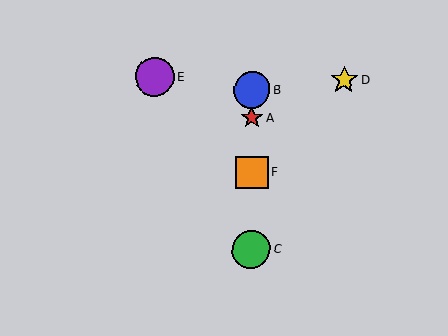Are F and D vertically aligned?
No, F is at x≈252 and D is at x≈344.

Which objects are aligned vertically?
Objects A, B, C, F are aligned vertically.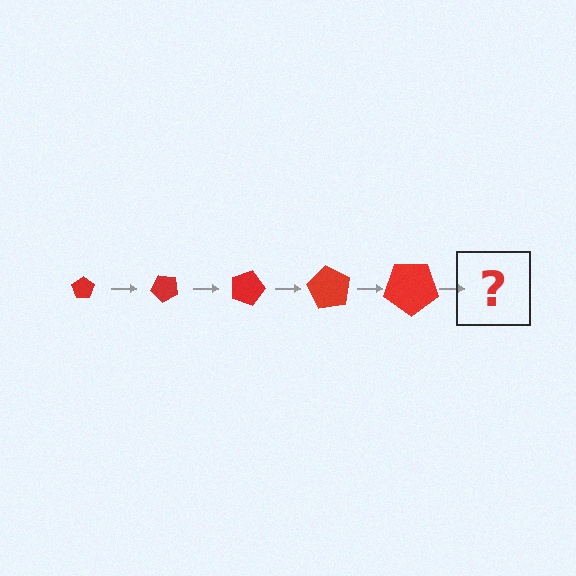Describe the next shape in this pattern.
It should be a pentagon, larger than the previous one and rotated 225 degrees from the start.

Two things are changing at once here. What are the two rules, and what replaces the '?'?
The two rules are that the pentagon grows larger each step and it rotates 45 degrees each step. The '?' should be a pentagon, larger than the previous one and rotated 225 degrees from the start.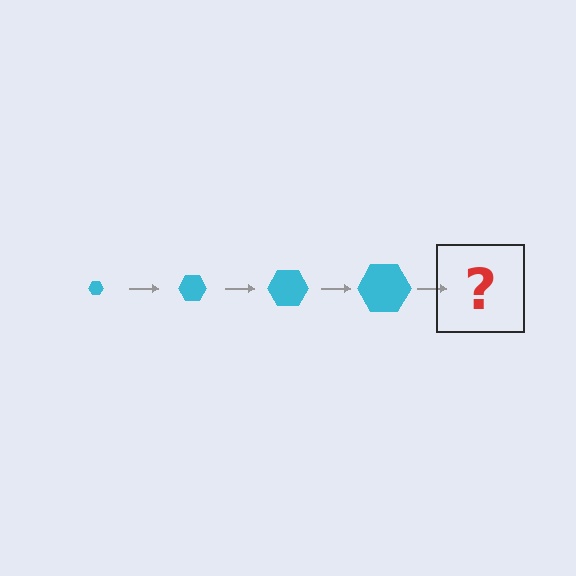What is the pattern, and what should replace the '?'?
The pattern is that the hexagon gets progressively larger each step. The '?' should be a cyan hexagon, larger than the previous one.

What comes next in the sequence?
The next element should be a cyan hexagon, larger than the previous one.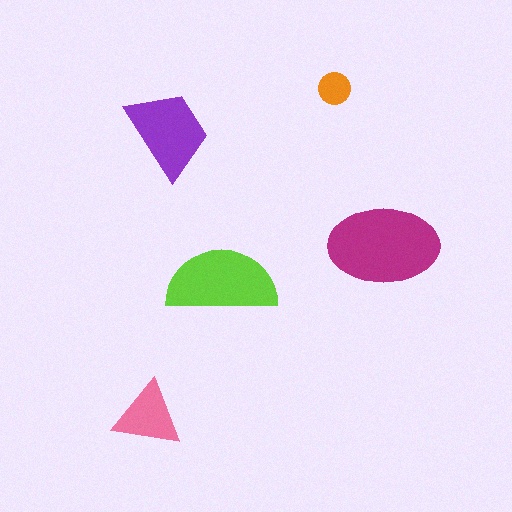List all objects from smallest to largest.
The orange circle, the pink triangle, the purple trapezoid, the lime semicircle, the magenta ellipse.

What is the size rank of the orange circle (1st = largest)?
5th.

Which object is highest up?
The orange circle is topmost.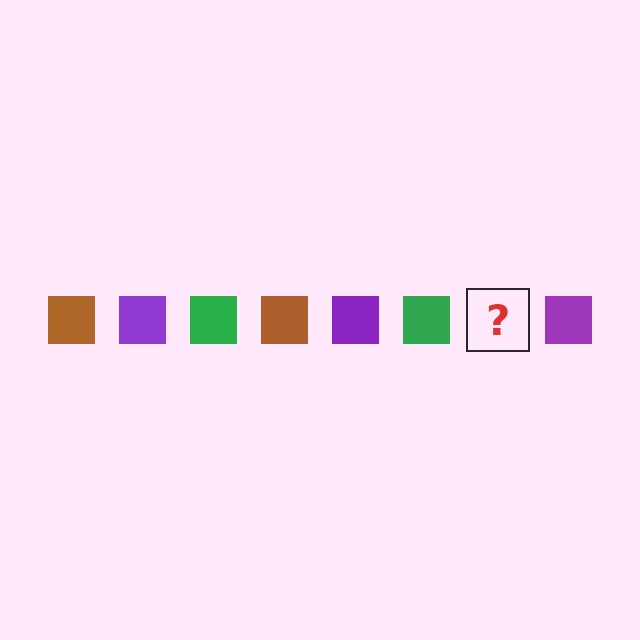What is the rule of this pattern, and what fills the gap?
The rule is that the pattern cycles through brown, purple, green squares. The gap should be filled with a brown square.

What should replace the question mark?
The question mark should be replaced with a brown square.